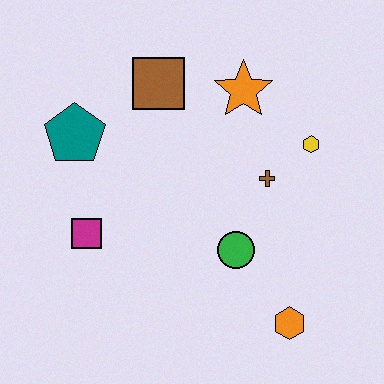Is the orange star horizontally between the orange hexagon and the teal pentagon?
Yes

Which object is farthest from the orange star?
The orange hexagon is farthest from the orange star.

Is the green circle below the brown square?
Yes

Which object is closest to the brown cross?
The yellow hexagon is closest to the brown cross.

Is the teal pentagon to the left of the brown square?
Yes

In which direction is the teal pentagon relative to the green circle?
The teal pentagon is to the left of the green circle.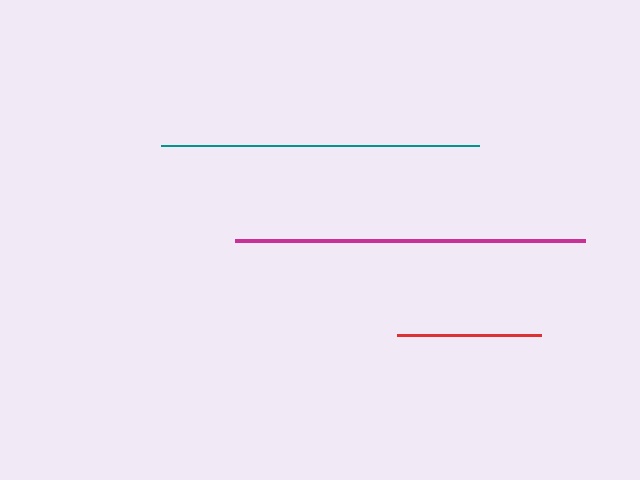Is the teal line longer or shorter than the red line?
The teal line is longer than the red line.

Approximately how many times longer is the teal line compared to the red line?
The teal line is approximately 2.2 times the length of the red line.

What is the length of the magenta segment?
The magenta segment is approximately 350 pixels long.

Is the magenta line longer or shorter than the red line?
The magenta line is longer than the red line.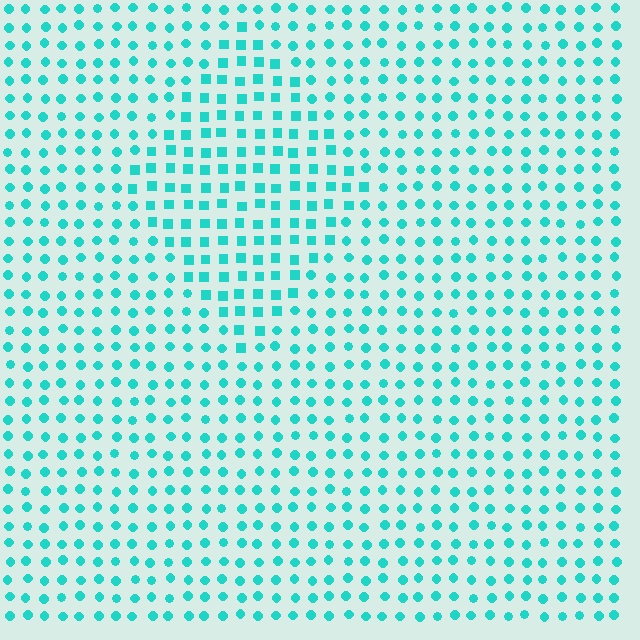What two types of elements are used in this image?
The image uses squares inside the diamond region and circles outside it.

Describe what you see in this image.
The image is filled with small cyan elements arranged in a uniform grid. A diamond-shaped region contains squares, while the surrounding area contains circles. The boundary is defined purely by the change in element shape.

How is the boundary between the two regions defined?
The boundary is defined by a change in element shape: squares inside vs. circles outside. All elements share the same color and spacing.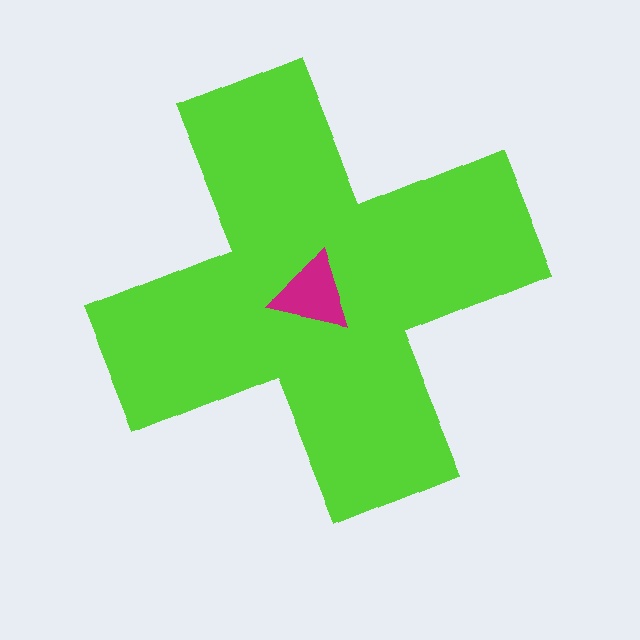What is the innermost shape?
The magenta triangle.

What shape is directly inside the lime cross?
The magenta triangle.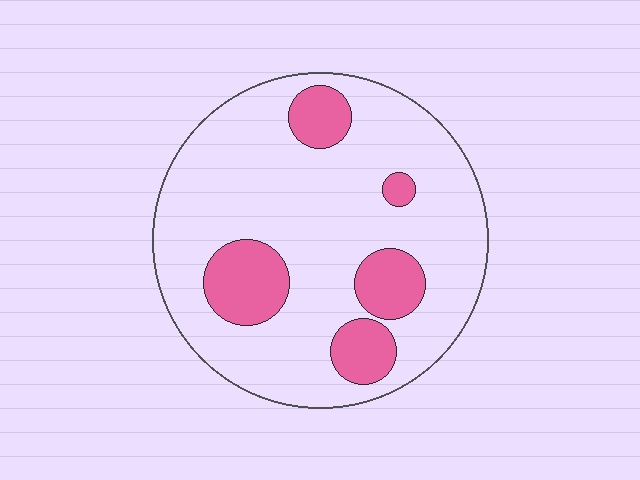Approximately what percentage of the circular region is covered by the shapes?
Approximately 20%.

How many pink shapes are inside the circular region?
5.